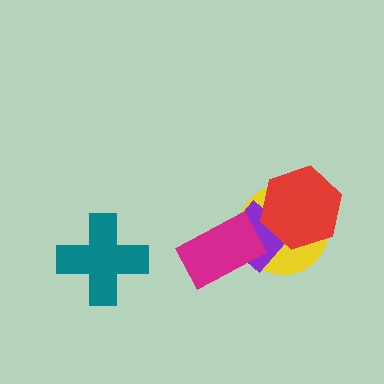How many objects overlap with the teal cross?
0 objects overlap with the teal cross.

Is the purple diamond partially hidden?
Yes, it is partially covered by another shape.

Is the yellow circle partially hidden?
Yes, it is partially covered by another shape.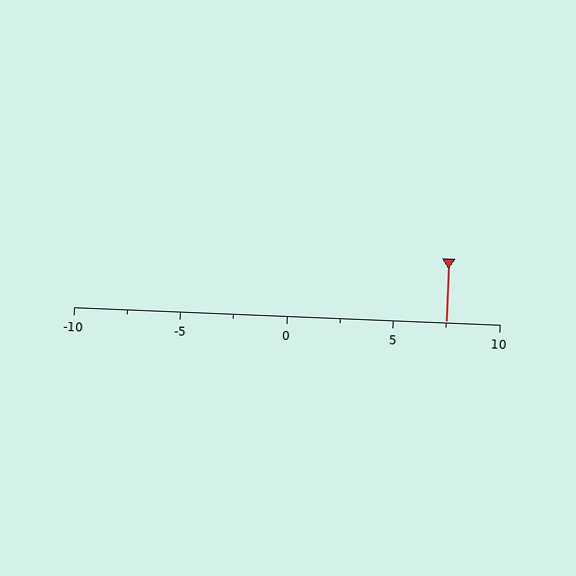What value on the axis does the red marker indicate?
The marker indicates approximately 7.5.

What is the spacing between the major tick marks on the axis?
The major ticks are spaced 5 apart.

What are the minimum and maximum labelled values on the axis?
The axis runs from -10 to 10.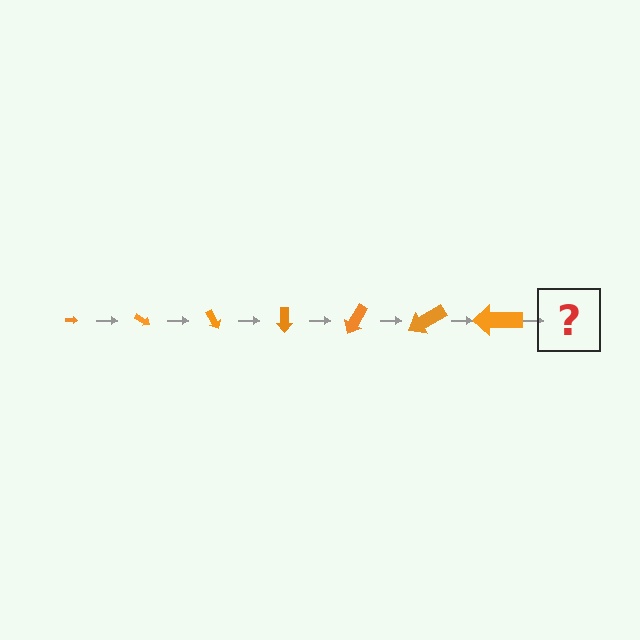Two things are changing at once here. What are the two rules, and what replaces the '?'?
The two rules are that the arrow grows larger each step and it rotates 30 degrees each step. The '?' should be an arrow, larger than the previous one and rotated 210 degrees from the start.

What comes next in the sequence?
The next element should be an arrow, larger than the previous one and rotated 210 degrees from the start.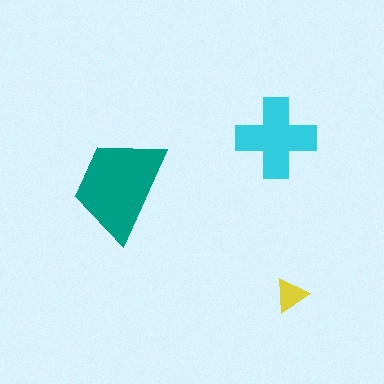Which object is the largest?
The teal trapezoid.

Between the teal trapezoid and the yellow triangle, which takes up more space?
The teal trapezoid.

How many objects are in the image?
There are 3 objects in the image.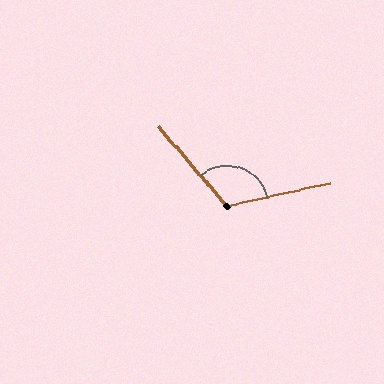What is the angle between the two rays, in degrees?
Approximately 118 degrees.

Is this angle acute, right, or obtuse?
It is obtuse.